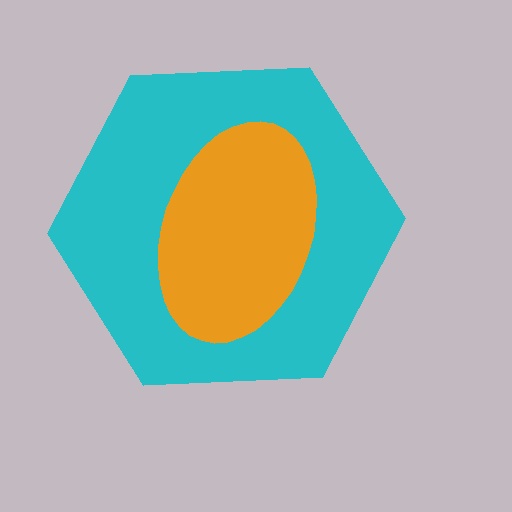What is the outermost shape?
The cyan hexagon.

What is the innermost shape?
The orange ellipse.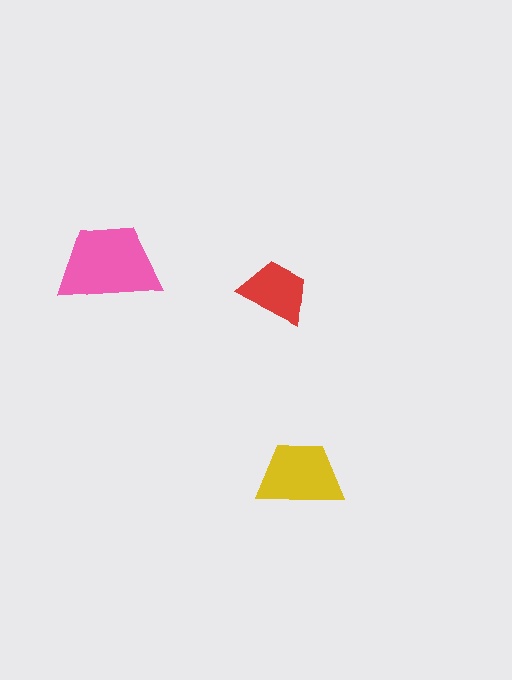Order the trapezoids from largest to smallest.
the pink one, the yellow one, the red one.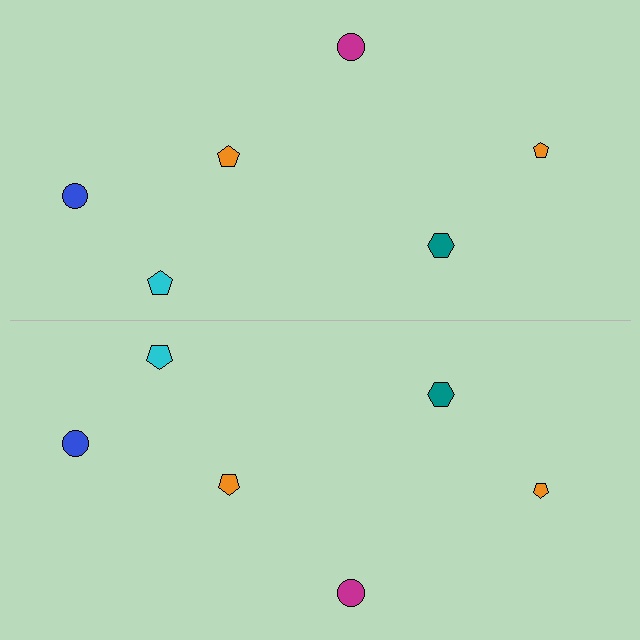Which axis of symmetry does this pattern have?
The pattern has a horizontal axis of symmetry running through the center of the image.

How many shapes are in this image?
There are 12 shapes in this image.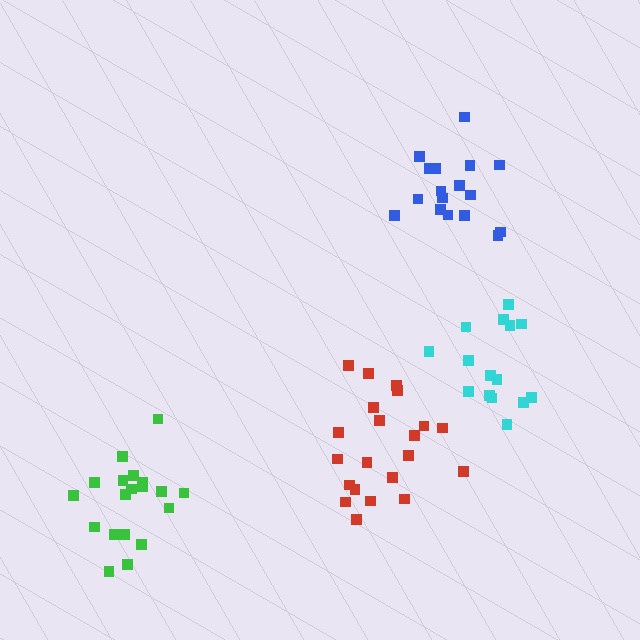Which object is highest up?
The blue cluster is topmost.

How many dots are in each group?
Group 1: 17 dots, Group 2: 19 dots, Group 3: 21 dots, Group 4: 15 dots (72 total).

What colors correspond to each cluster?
The clusters are colored: blue, green, red, cyan.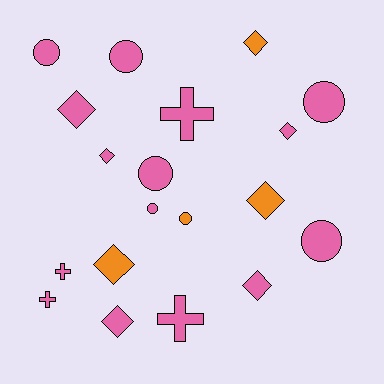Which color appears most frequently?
Pink, with 15 objects.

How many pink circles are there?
There are 6 pink circles.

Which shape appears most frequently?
Diamond, with 8 objects.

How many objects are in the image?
There are 19 objects.